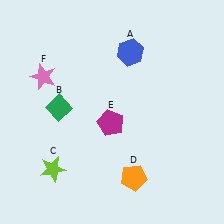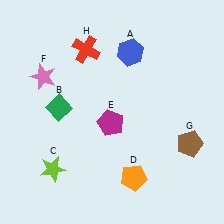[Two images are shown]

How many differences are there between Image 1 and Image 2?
There are 2 differences between the two images.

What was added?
A brown pentagon (G), a red cross (H) were added in Image 2.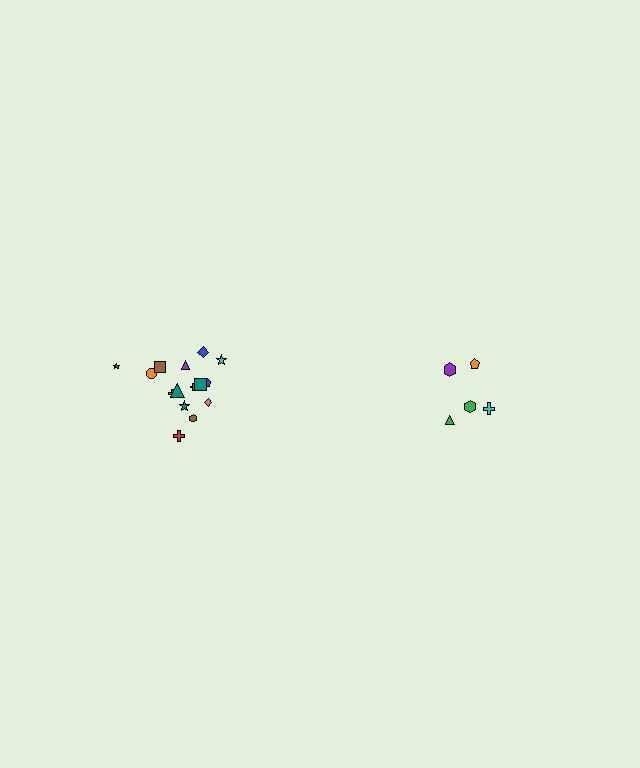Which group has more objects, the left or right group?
The left group.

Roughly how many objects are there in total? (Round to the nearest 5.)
Roughly 20 objects in total.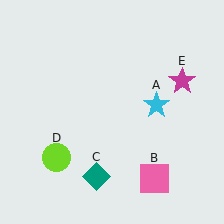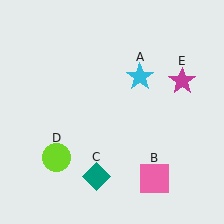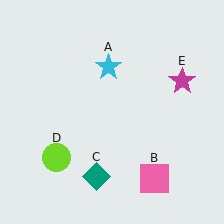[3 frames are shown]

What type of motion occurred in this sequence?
The cyan star (object A) rotated counterclockwise around the center of the scene.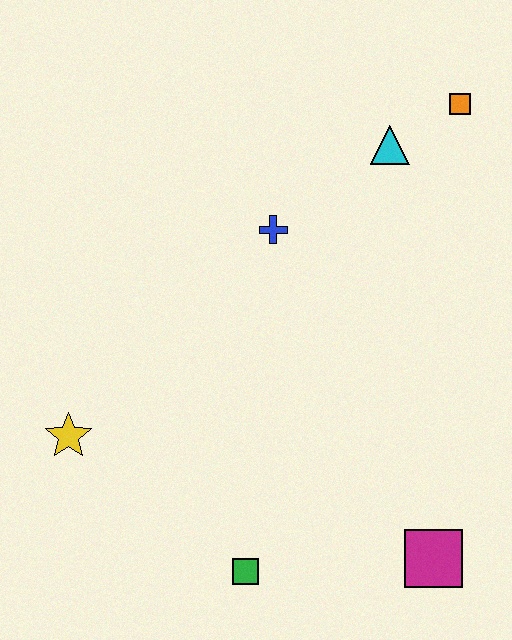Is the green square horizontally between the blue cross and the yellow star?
Yes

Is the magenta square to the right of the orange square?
No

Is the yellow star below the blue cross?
Yes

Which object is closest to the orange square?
The cyan triangle is closest to the orange square.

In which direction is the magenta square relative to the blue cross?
The magenta square is below the blue cross.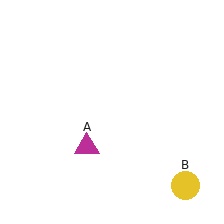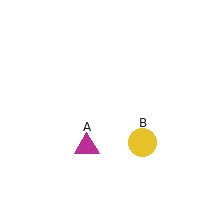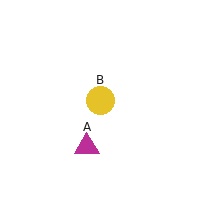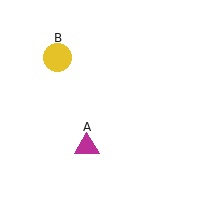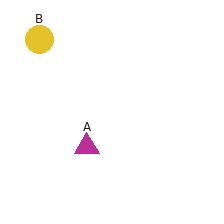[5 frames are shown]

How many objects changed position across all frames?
1 object changed position: yellow circle (object B).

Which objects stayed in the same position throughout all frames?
Magenta triangle (object A) remained stationary.